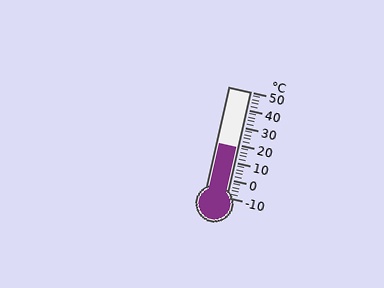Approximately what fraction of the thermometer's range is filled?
The thermometer is filled to approximately 45% of its range.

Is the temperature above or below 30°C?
The temperature is below 30°C.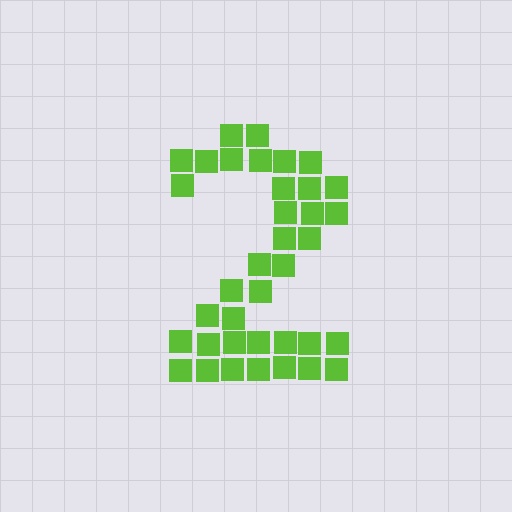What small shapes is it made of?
It is made of small squares.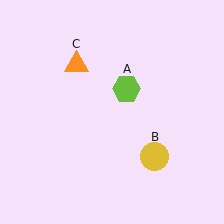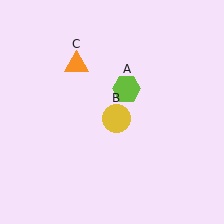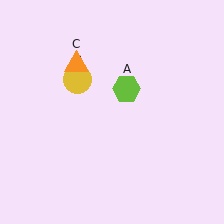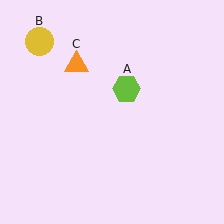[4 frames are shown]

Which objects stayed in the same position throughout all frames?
Lime hexagon (object A) and orange triangle (object C) remained stationary.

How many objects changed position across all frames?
1 object changed position: yellow circle (object B).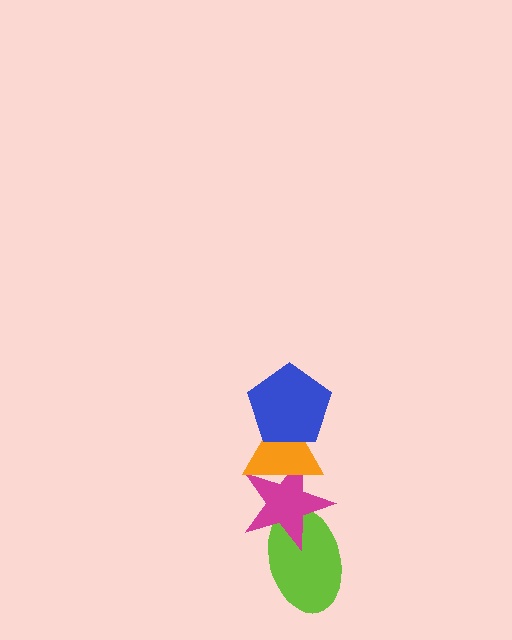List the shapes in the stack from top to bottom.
From top to bottom: the blue pentagon, the orange triangle, the magenta star, the lime ellipse.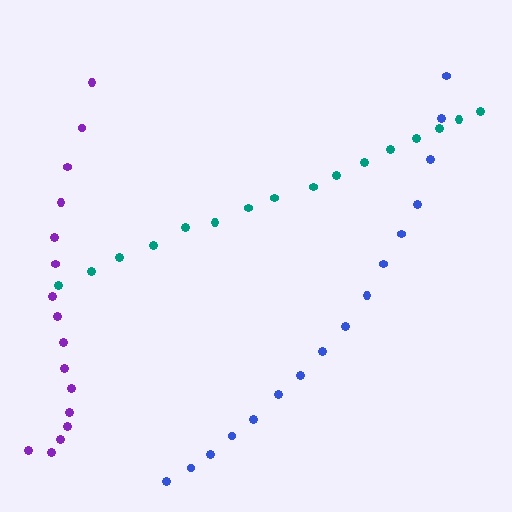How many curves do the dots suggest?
There are 3 distinct paths.